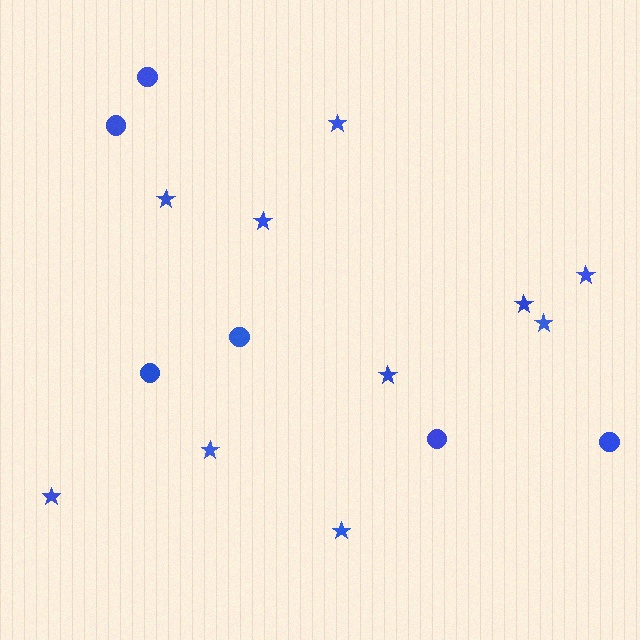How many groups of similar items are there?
There are 2 groups: one group of circles (6) and one group of stars (10).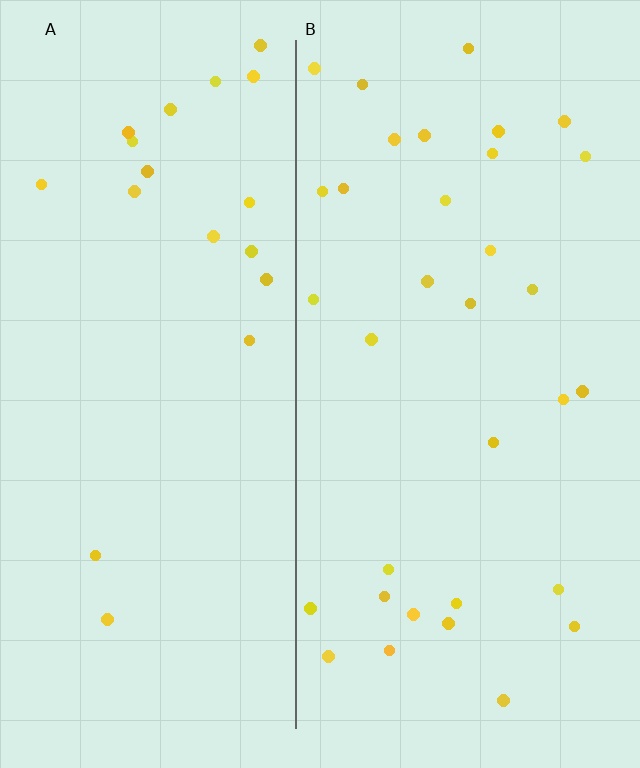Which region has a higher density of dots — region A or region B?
B (the right).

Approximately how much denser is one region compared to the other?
Approximately 1.7× — region B over region A.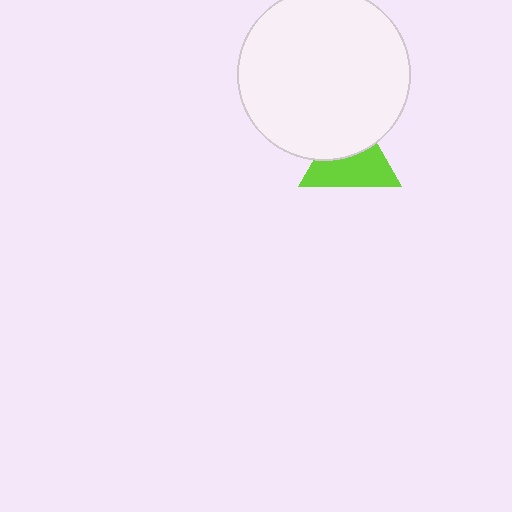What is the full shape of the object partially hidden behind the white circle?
The partially hidden object is a lime triangle.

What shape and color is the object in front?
The object in front is a white circle.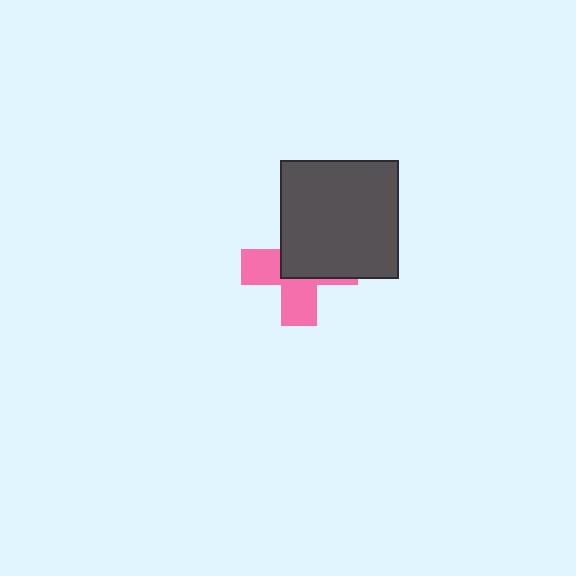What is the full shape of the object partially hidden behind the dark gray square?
The partially hidden object is a pink cross.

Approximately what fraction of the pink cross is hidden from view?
Roughly 54% of the pink cross is hidden behind the dark gray square.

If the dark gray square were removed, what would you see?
You would see the complete pink cross.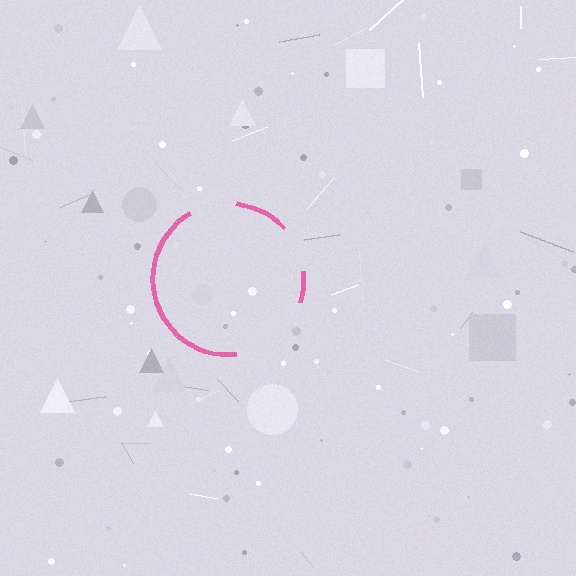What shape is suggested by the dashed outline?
The dashed outline suggests a circle.